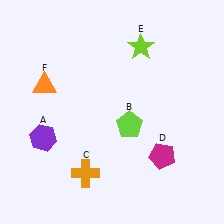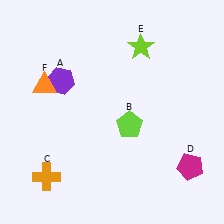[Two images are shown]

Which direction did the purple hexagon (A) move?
The purple hexagon (A) moved up.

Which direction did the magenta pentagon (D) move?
The magenta pentagon (D) moved right.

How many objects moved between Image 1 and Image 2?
3 objects moved between the two images.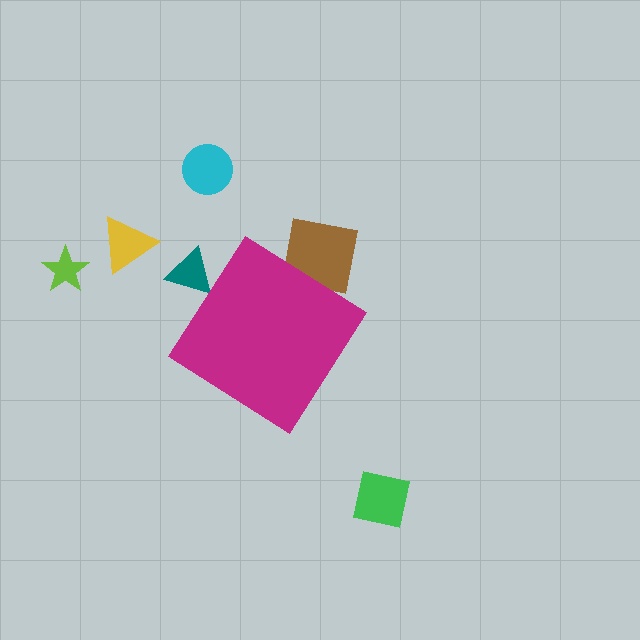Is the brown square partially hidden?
Yes, the brown square is partially hidden behind the magenta diamond.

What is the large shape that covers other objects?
A magenta diamond.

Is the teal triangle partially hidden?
Yes, the teal triangle is partially hidden behind the magenta diamond.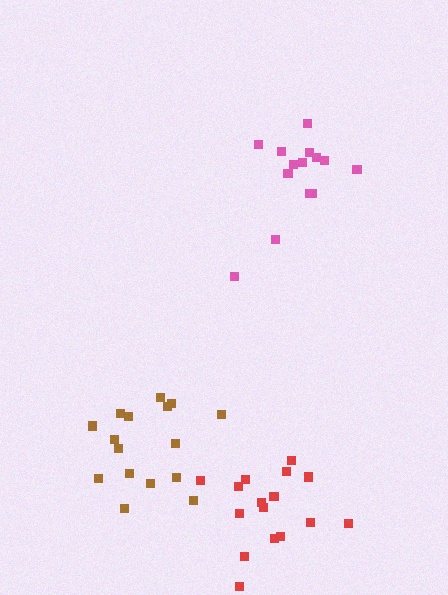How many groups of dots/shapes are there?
There are 3 groups.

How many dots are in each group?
Group 1: 14 dots, Group 2: 16 dots, Group 3: 16 dots (46 total).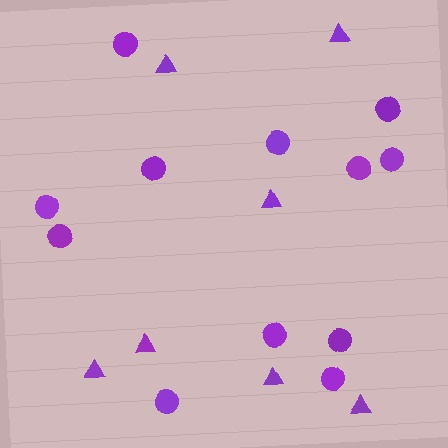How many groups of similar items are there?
There are 2 groups: one group of circles (12) and one group of triangles (7).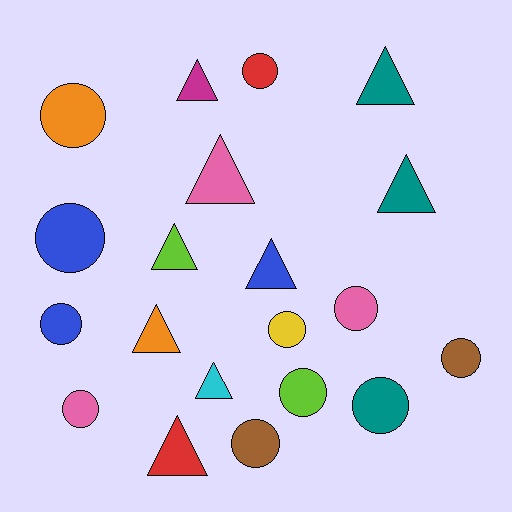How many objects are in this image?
There are 20 objects.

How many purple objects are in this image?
There are no purple objects.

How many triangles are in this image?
There are 9 triangles.